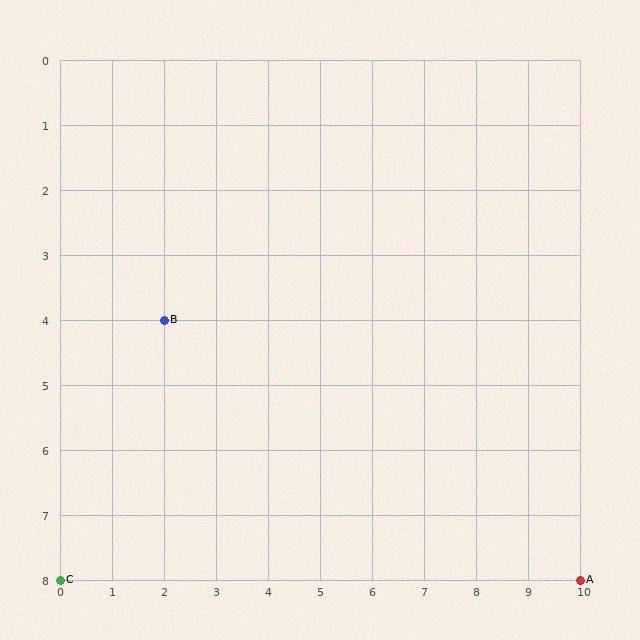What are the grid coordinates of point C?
Point C is at grid coordinates (0, 8).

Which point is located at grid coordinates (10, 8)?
Point A is at (10, 8).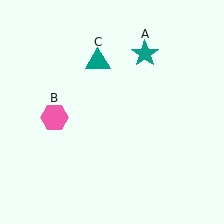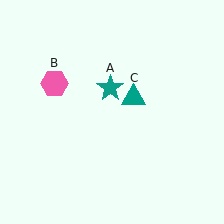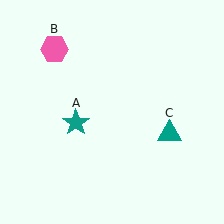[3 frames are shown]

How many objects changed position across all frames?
3 objects changed position: teal star (object A), pink hexagon (object B), teal triangle (object C).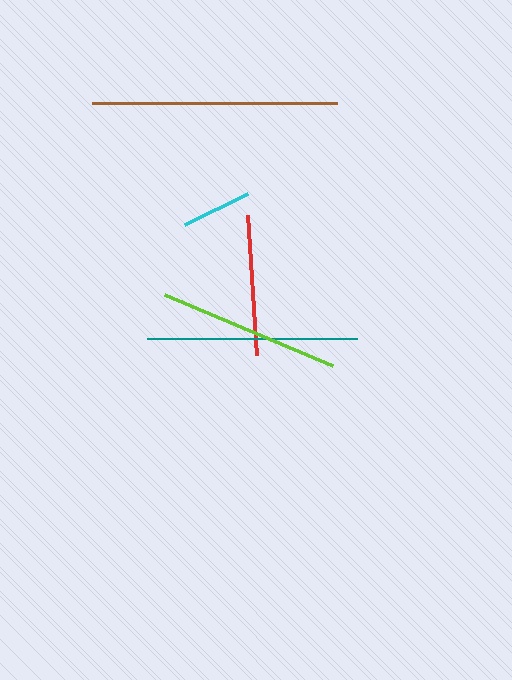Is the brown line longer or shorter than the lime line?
The brown line is longer than the lime line.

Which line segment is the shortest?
The cyan line is the shortest at approximately 70 pixels.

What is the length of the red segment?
The red segment is approximately 141 pixels long.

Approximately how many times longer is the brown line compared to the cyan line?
The brown line is approximately 3.5 times the length of the cyan line.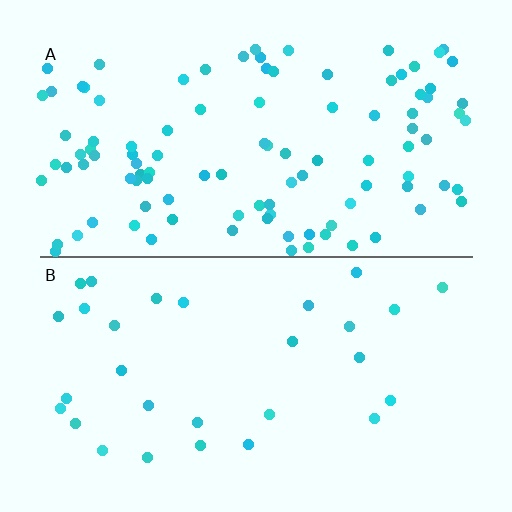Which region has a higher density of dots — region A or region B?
A (the top).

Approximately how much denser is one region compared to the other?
Approximately 3.5× — region A over region B.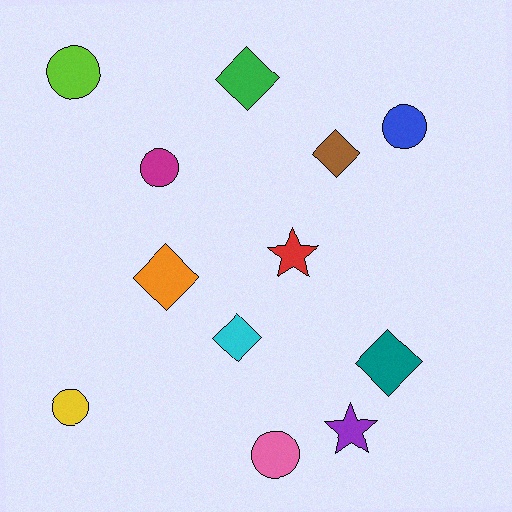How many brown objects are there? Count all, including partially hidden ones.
There is 1 brown object.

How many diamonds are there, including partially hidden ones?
There are 5 diamonds.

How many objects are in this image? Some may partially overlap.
There are 12 objects.